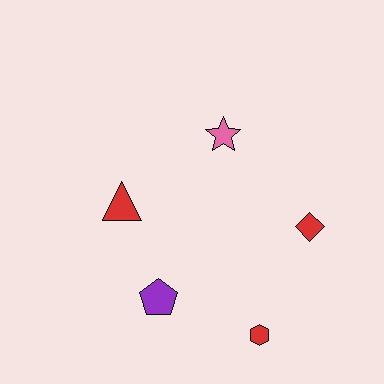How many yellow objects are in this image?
There are no yellow objects.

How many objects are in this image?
There are 5 objects.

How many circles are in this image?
There are no circles.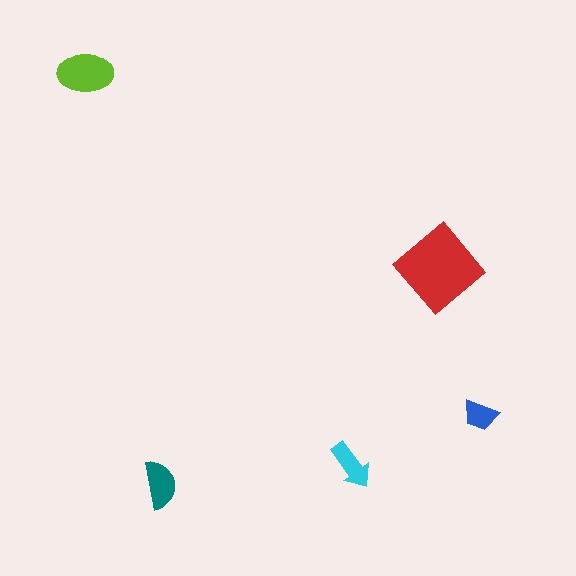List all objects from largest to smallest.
The red diamond, the lime ellipse, the teal semicircle, the cyan arrow, the blue trapezoid.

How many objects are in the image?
There are 5 objects in the image.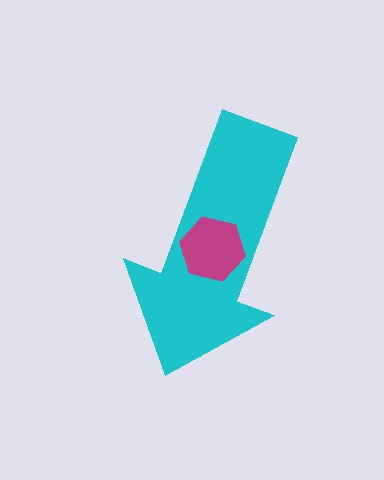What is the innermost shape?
The magenta hexagon.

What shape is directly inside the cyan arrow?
The magenta hexagon.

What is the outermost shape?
The cyan arrow.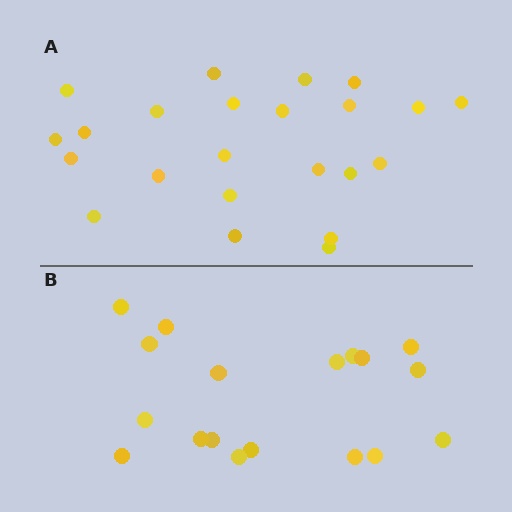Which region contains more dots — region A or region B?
Region A (the top region) has more dots.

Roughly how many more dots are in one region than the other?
Region A has about 5 more dots than region B.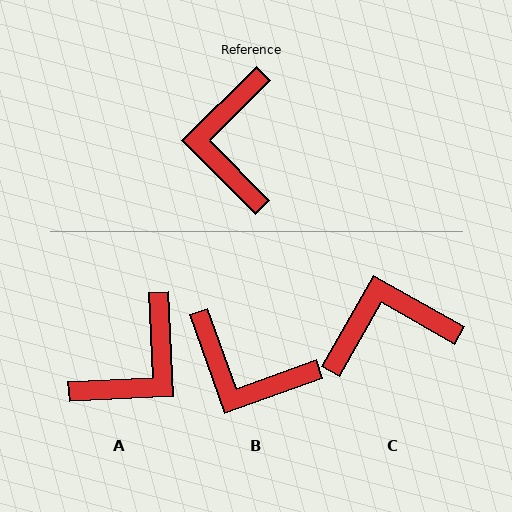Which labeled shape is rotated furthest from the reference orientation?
A, about 138 degrees away.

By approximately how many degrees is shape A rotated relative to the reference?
Approximately 138 degrees counter-clockwise.